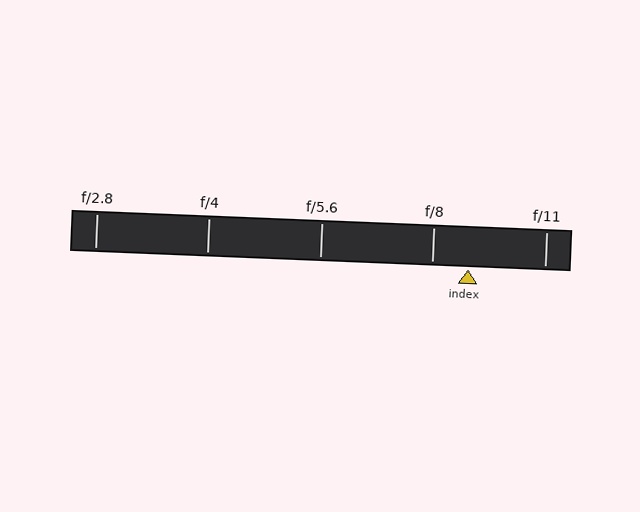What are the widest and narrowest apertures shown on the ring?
The widest aperture shown is f/2.8 and the narrowest is f/11.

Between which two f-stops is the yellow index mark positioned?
The index mark is between f/8 and f/11.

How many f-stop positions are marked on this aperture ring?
There are 5 f-stop positions marked.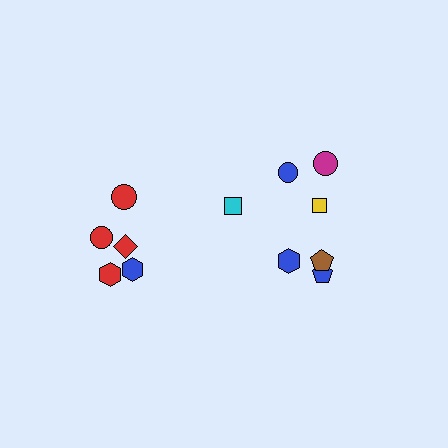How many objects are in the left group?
There are 5 objects.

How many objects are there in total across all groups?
There are 12 objects.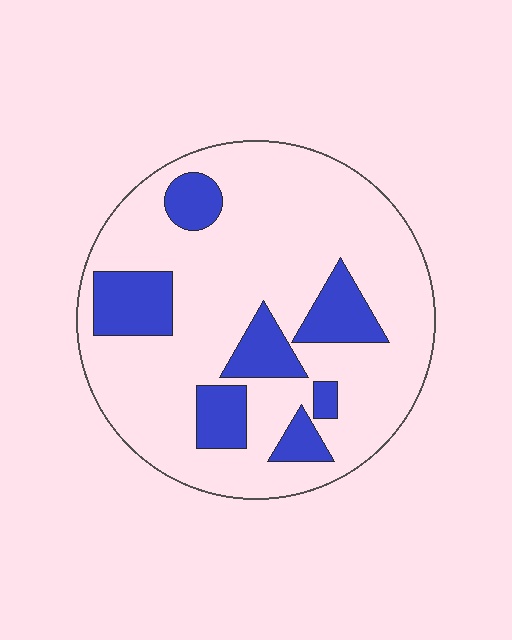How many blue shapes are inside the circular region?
7.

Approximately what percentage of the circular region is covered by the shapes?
Approximately 20%.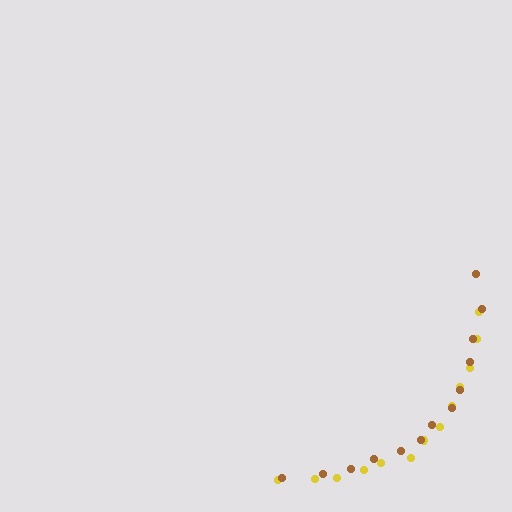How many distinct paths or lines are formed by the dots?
There are 2 distinct paths.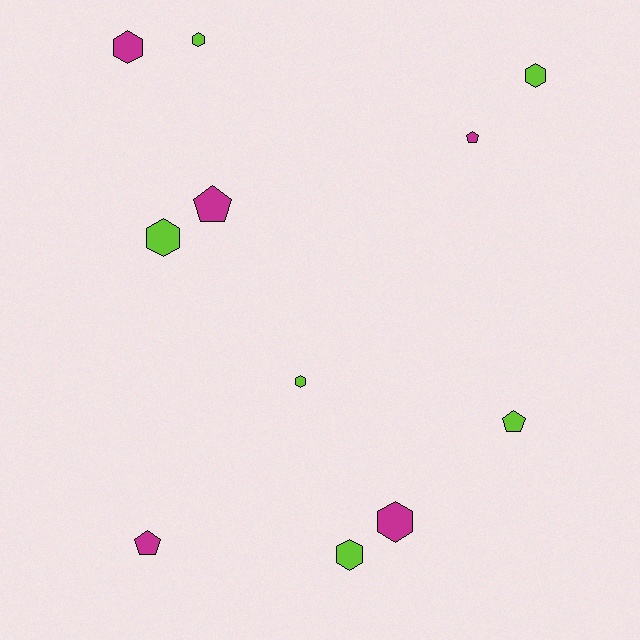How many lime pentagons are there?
There is 1 lime pentagon.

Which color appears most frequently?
Lime, with 6 objects.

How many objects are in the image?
There are 11 objects.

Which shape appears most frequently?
Hexagon, with 7 objects.